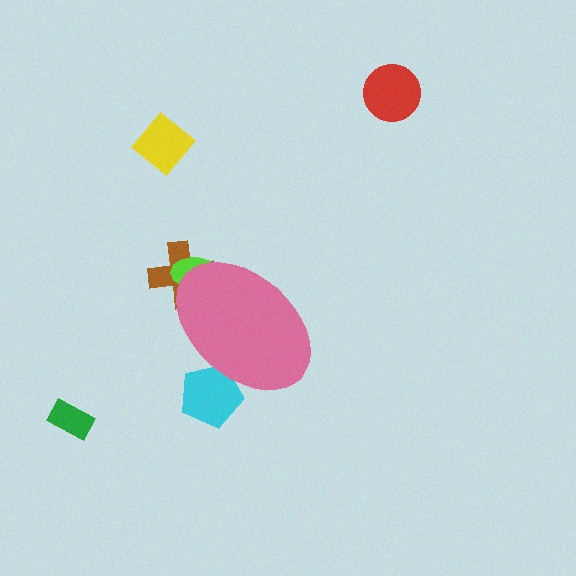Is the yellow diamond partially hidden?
No, the yellow diamond is fully visible.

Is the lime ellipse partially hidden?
Yes, the lime ellipse is partially hidden behind the pink ellipse.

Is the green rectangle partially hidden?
No, the green rectangle is fully visible.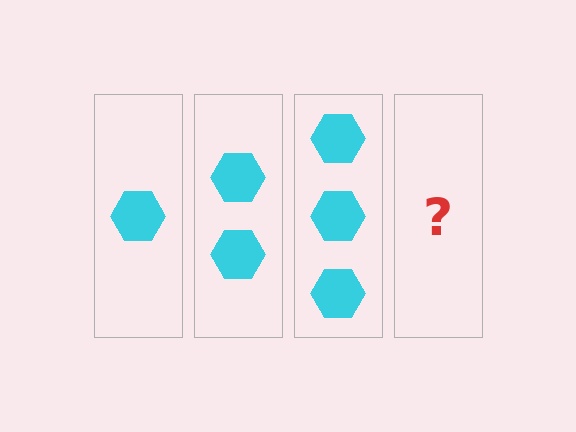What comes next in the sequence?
The next element should be 4 hexagons.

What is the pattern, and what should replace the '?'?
The pattern is that each step adds one more hexagon. The '?' should be 4 hexagons.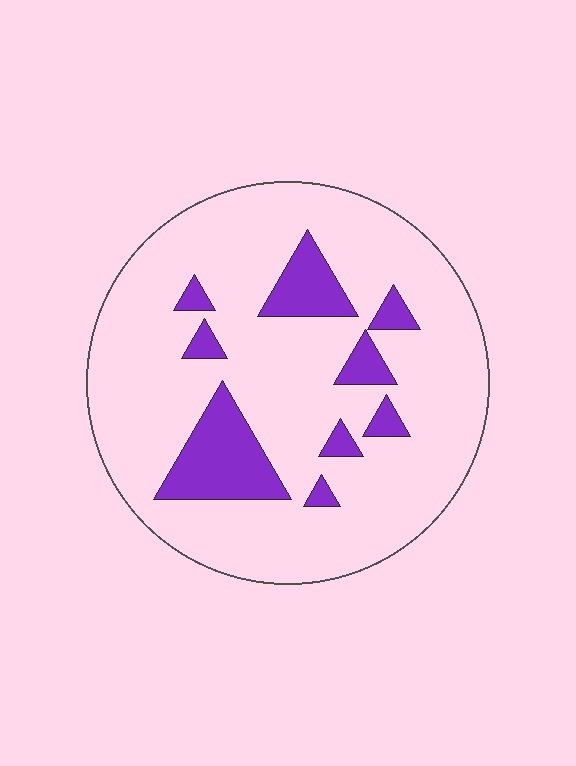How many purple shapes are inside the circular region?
9.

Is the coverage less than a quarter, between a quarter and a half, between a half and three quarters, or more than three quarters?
Less than a quarter.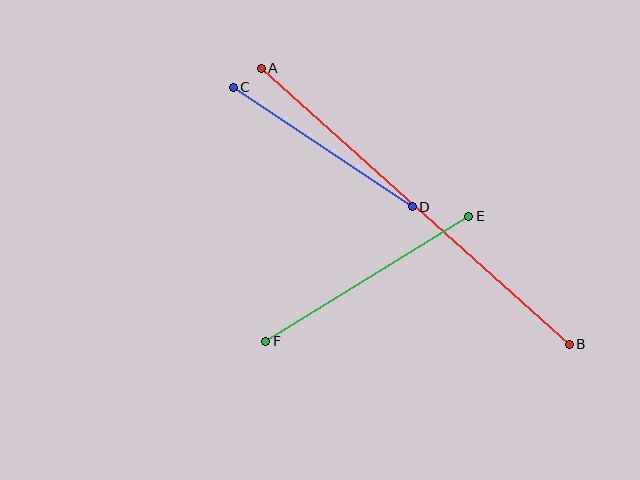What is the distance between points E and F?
The distance is approximately 239 pixels.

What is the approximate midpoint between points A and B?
The midpoint is at approximately (415, 206) pixels.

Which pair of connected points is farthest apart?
Points A and B are farthest apart.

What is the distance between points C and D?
The distance is approximately 215 pixels.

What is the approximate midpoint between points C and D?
The midpoint is at approximately (323, 147) pixels.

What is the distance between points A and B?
The distance is approximately 413 pixels.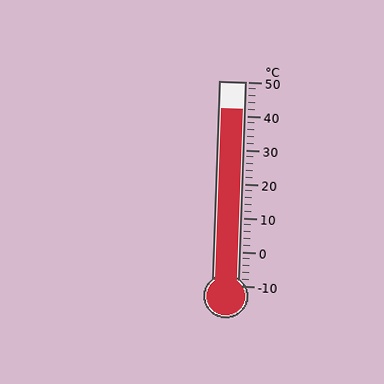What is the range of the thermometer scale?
The thermometer scale ranges from -10°C to 50°C.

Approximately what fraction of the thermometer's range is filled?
The thermometer is filled to approximately 85% of its range.